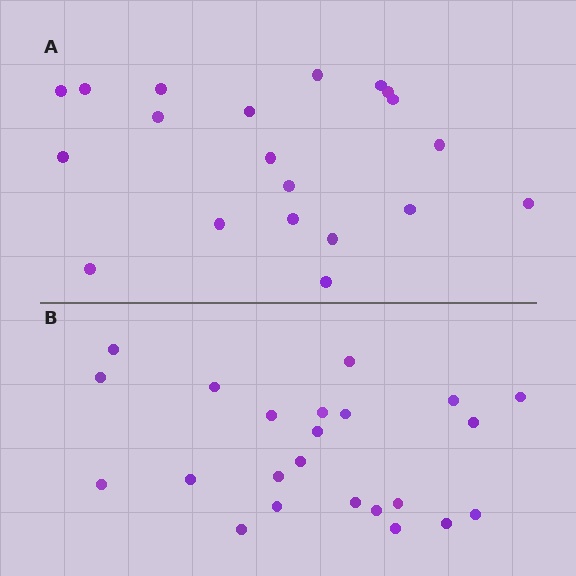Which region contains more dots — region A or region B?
Region B (the bottom region) has more dots.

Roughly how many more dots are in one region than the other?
Region B has just a few more — roughly 2 or 3 more dots than region A.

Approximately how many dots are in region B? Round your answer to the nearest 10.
About 20 dots. (The exact count is 23, which rounds to 20.)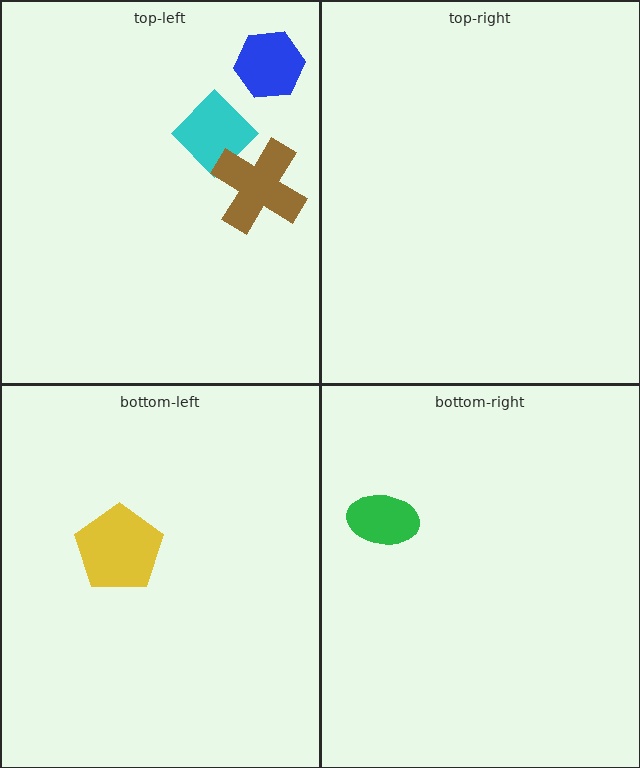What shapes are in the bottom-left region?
The yellow pentagon.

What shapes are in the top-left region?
The cyan diamond, the brown cross, the blue hexagon.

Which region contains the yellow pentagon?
The bottom-left region.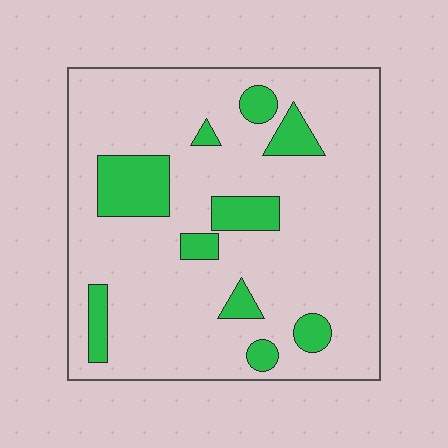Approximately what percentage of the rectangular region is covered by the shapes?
Approximately 15%.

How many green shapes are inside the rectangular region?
10.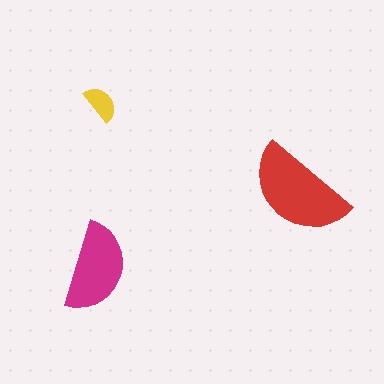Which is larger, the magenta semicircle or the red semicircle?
The red one.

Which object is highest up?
The yellow semicircle is topmost.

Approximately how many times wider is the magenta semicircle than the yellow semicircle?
About 2.5 times wider.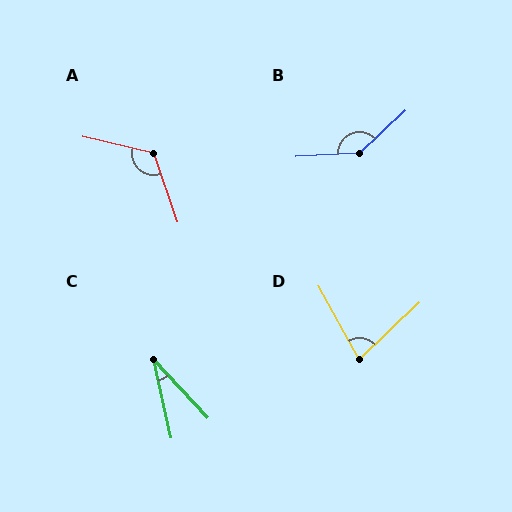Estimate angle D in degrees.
Approximately 75 degrees.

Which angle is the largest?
B, at approximately 140 degrees.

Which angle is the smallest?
C, at approximately 30 degrees.